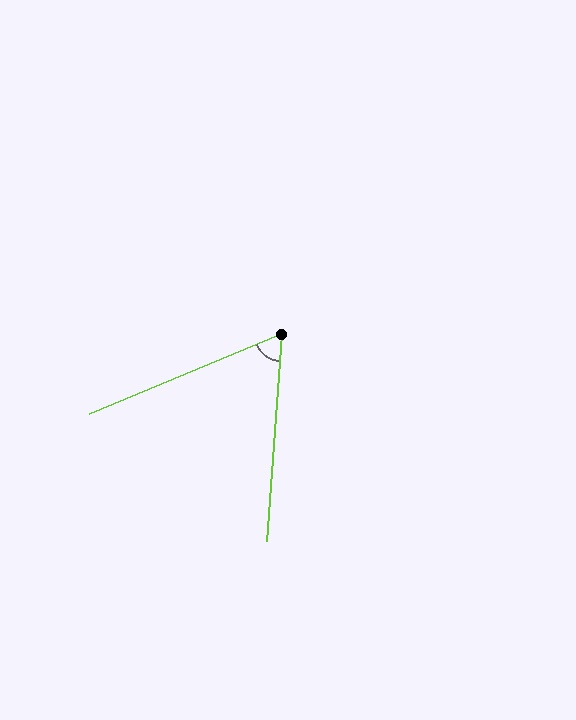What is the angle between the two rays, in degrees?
Approximately 63 degrees.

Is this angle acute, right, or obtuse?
It is acute.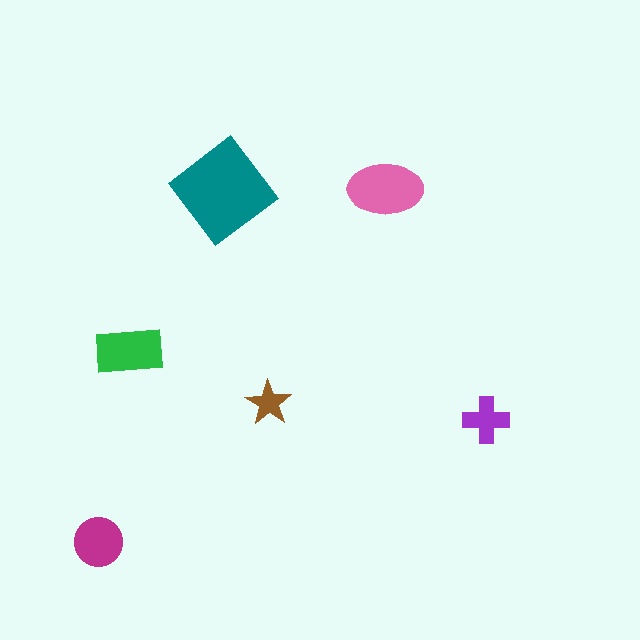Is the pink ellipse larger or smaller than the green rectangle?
Larger.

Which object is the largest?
The teal diamond.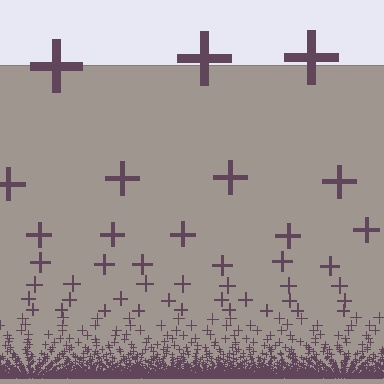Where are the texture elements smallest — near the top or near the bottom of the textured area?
Near the bottom.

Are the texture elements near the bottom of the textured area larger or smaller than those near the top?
Smaller. The gradient is inverted — elements near the bottom are smaller and denser.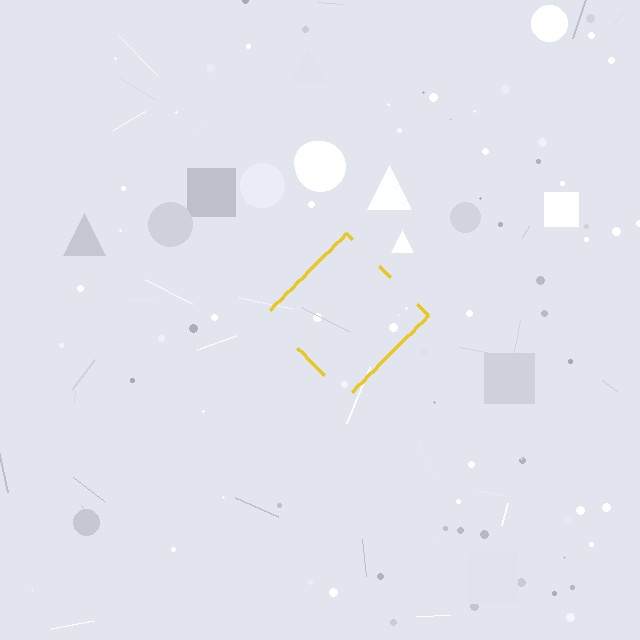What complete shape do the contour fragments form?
The contour fragments form a diamond.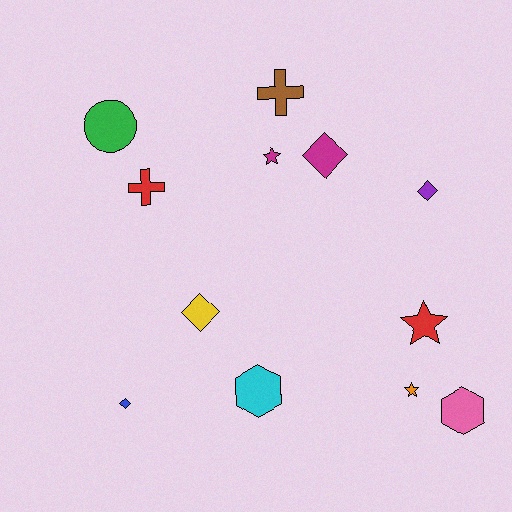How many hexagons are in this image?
There are 2 hexagons.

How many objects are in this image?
There are 12 objects.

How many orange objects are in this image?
There is 1 orange object.